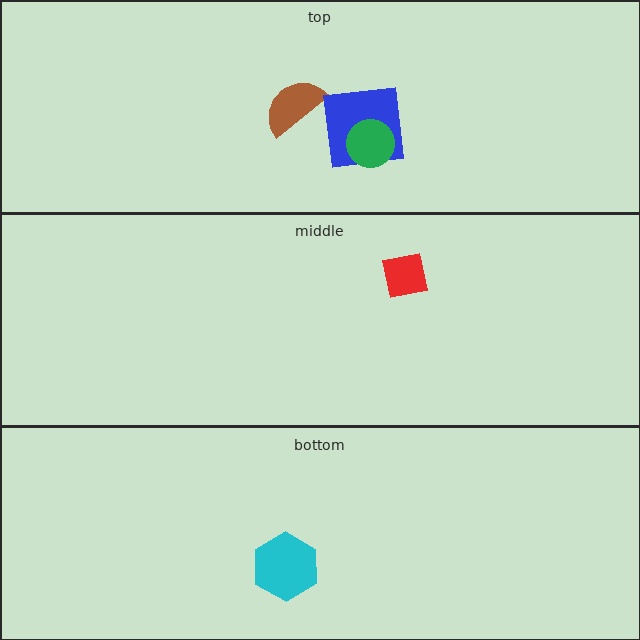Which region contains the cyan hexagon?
The bottom region.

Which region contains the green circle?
The top region.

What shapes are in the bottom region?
The cyan hexagon.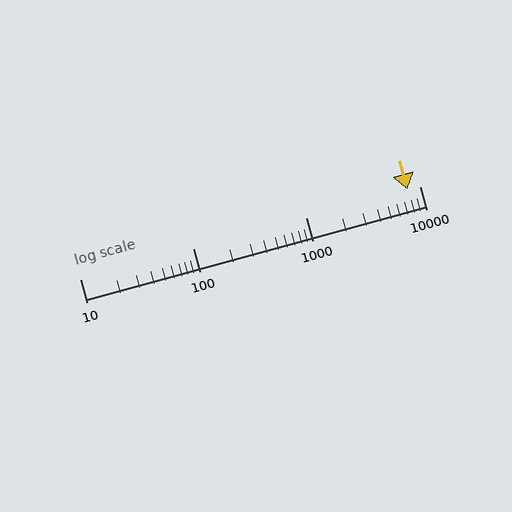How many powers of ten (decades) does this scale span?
The scale spans 3 decades, from 10 to 10000.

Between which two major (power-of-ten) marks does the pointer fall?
The pointer is between 1000 and 10000.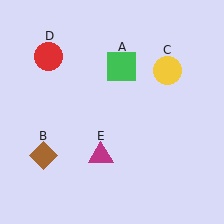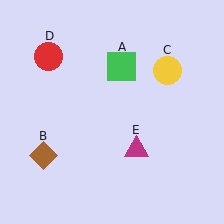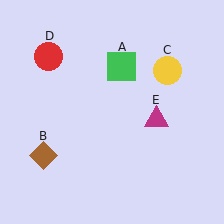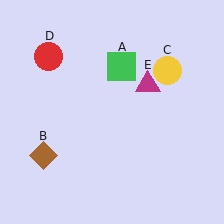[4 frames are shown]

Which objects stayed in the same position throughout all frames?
Green square (object A) and brown diamond (object B) and yellow circle (object C) and red circle (object D) remained stationary.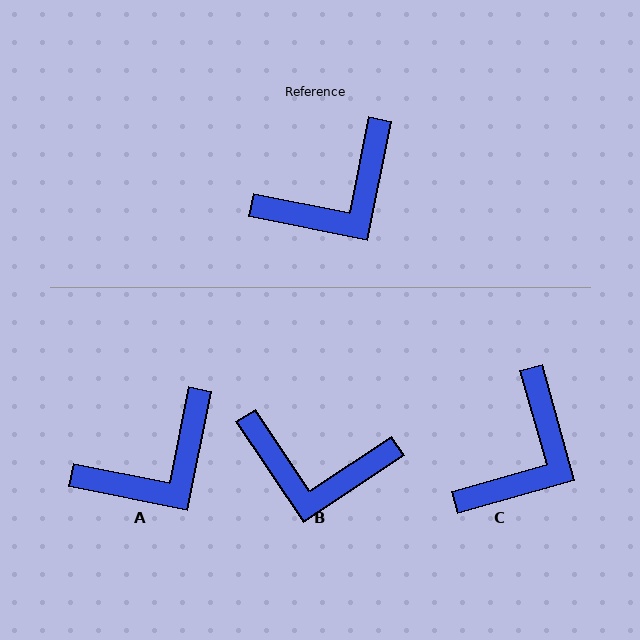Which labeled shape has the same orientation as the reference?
A.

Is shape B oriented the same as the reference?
No, it is off by about 45 degrees.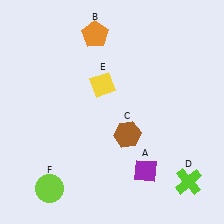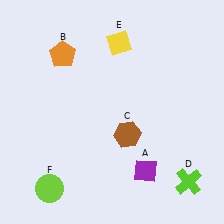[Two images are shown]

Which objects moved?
The objects that moved are: the orange pentagon (B), the yellow diamond (E).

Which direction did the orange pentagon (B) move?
The orange pentagon (B) moved left.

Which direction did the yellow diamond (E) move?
The yellow diamond (E) moved up.